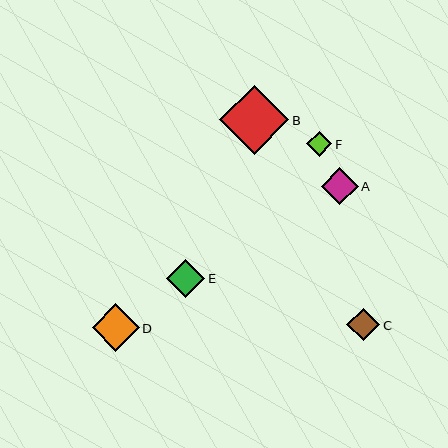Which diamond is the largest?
Diamond B is the largest with a size of approximately 69 pixels.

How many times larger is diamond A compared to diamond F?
Diamond A is approximately 1.4 times the size of diamond F.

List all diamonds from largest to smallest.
From largest to smallest: B, D, E, A, C, F.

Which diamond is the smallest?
Diamond F is the smallest with a size of approximately 26 pixels.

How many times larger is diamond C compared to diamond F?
Diamond C is approximately 1.3 times the size of diamond F.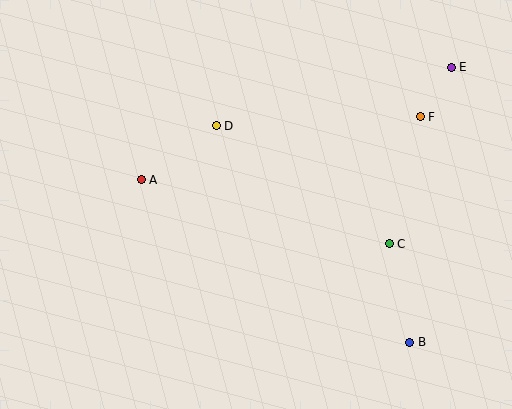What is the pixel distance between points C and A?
The distance between C and A is 256 pixels.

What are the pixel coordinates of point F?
Point F is at (420, 117).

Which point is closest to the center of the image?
Point D at (216, 126) is closest to the center.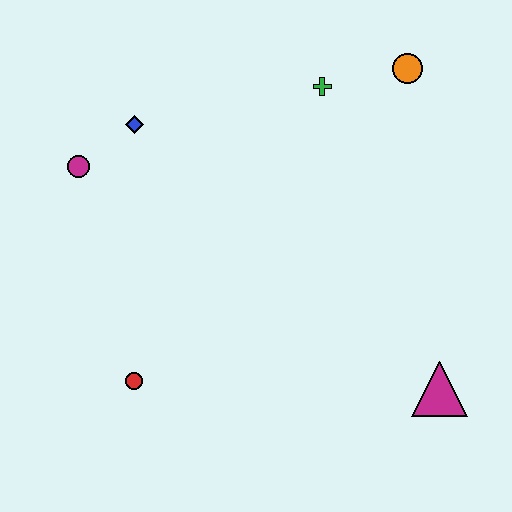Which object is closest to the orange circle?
The green cross is closest to the orange circle.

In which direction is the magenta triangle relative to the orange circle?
The magenta triangle is below the orange circle.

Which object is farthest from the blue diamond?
The magenta triangle is farthest from the blue diamond.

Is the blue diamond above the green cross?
No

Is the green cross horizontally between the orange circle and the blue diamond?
Yes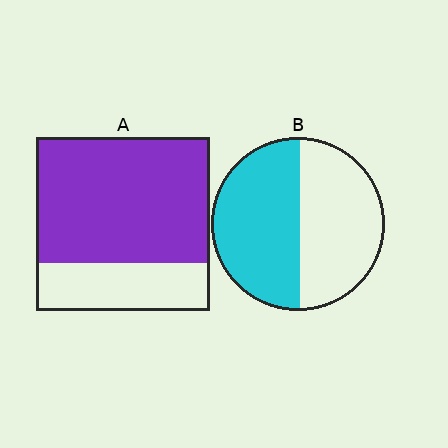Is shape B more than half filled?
Roughly half.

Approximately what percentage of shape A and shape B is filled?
A is approximately 70% and B is approximately 50%.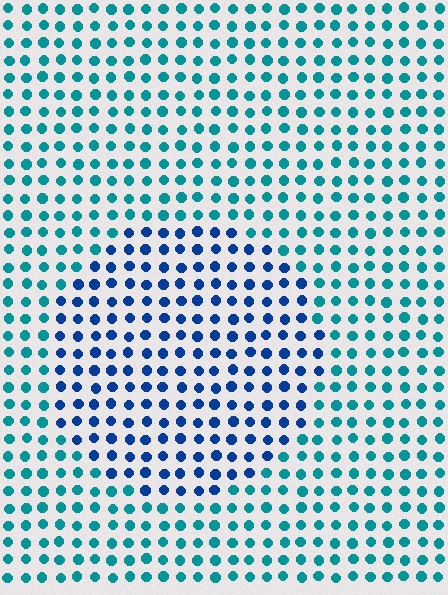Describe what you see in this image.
The image is filled with small teal elements in a uniform arrangement. A circle-shaped region is visible where the elements are tinted to a slightly different hue, forming a subtle color boundary.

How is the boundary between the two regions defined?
The boundary is defined purely by a slight shift in hue (about 37 degrees). Spacing, size, and orientation are identical on both sides.